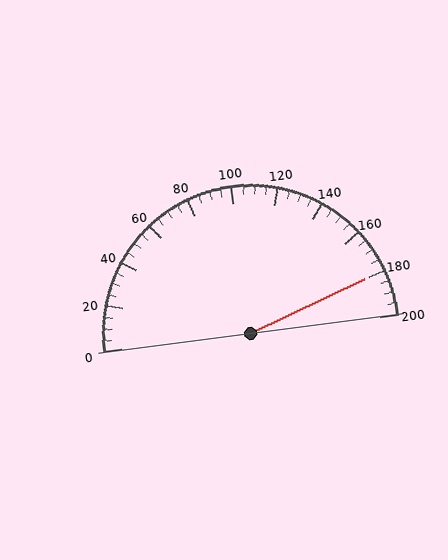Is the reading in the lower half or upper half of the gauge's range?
The reading is in the upper half of the range (0 to 200).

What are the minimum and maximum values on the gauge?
The gauge ranges from 0 to 200.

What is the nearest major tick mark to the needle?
The nearest major tick mark is 180.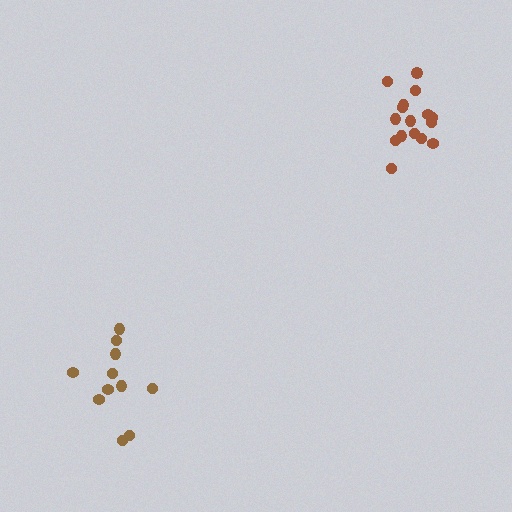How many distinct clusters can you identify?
There are 2 distinct clusters.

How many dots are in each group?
Group 1: 16 dots, Group 2: 11 dots (27 total).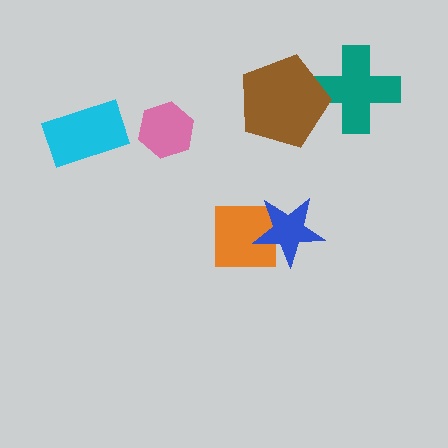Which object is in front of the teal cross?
The brown pentagon is in front of the teal cross.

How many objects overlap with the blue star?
1 object overlaps with the blue star.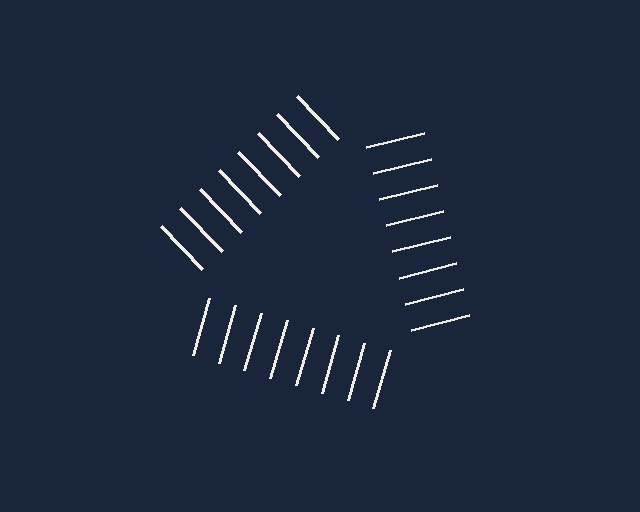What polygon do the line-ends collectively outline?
An illusory triangle — the line segments terminate on its edges but no continuous stroke is drawn.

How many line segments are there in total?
24 — 8 along each of the 3 edges.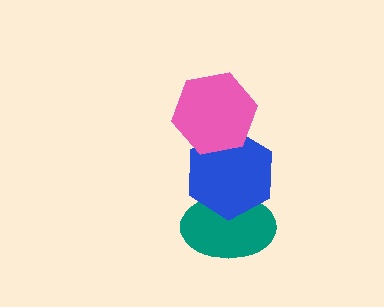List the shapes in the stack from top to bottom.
From top to bottom: the pink hexagon, the blue hexagon, the teal ellipse.